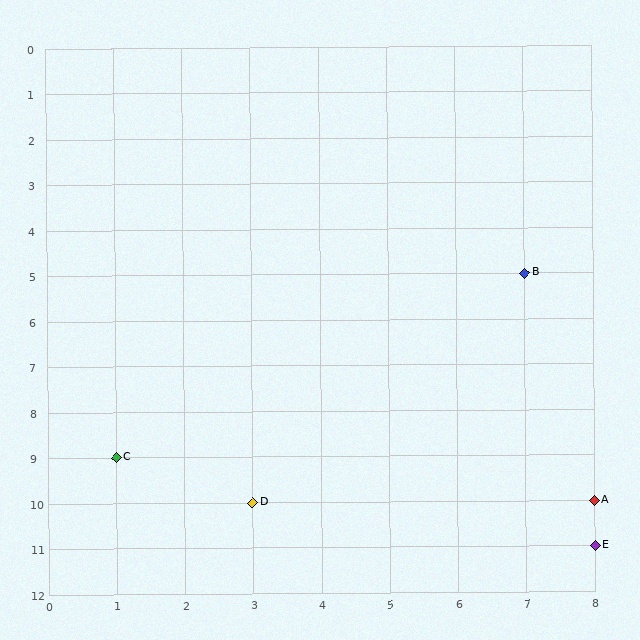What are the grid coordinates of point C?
Point C is at grid coordinates (1, 9).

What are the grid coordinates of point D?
Point D is at grid coordinates (3, 10).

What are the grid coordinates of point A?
Point A is at grid coordinates (8, 10).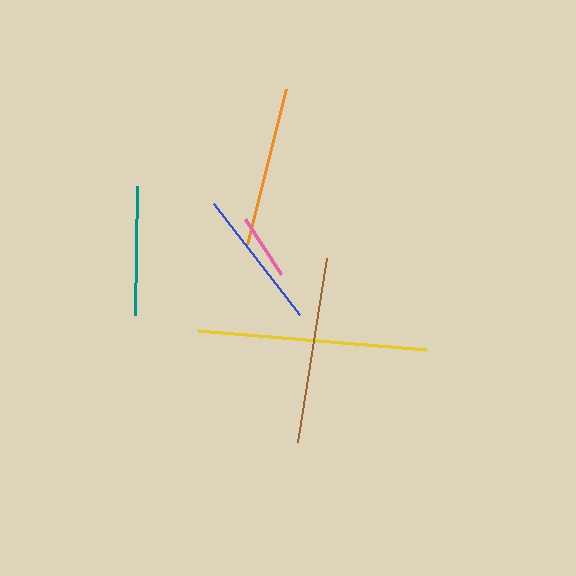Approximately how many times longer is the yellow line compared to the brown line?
The yellow line is approximately 1.2 times the length of the brown line.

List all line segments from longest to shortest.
From longest to shortest: yellow, brown, orange, blue, teal, pink.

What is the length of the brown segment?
The brown segment is approximately 186 pixels long.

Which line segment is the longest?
The yellow line is the longest at approximately 229 pixels.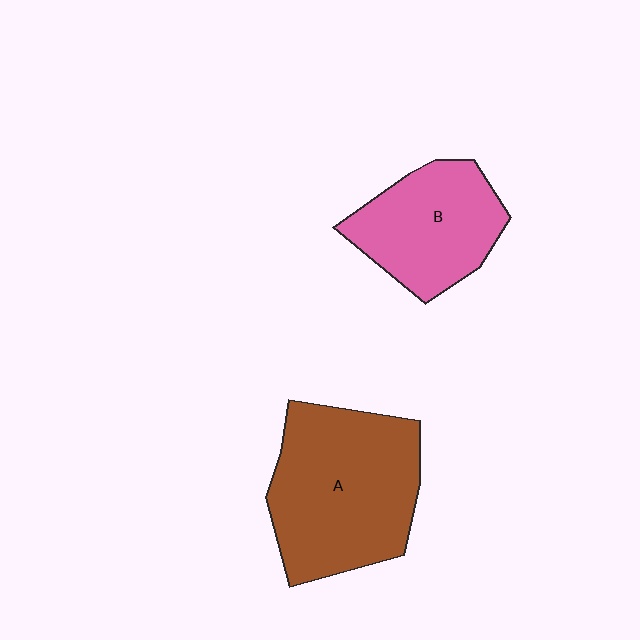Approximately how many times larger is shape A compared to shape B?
Approximately 1.5 times.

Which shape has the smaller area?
Shape B (pink).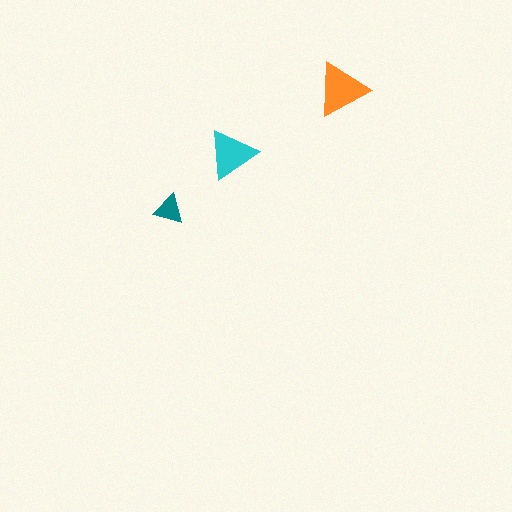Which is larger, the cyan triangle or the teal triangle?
The cyan one.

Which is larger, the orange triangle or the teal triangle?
The orange one.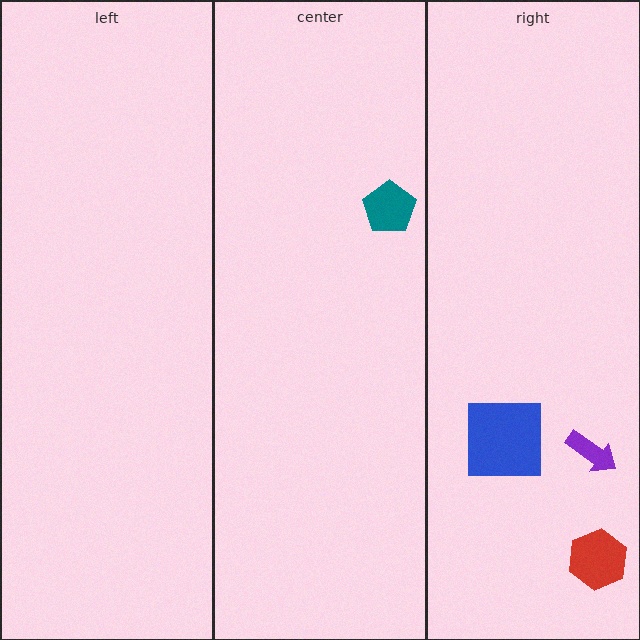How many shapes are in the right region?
3.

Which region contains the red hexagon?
The right region.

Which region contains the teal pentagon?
The center region.